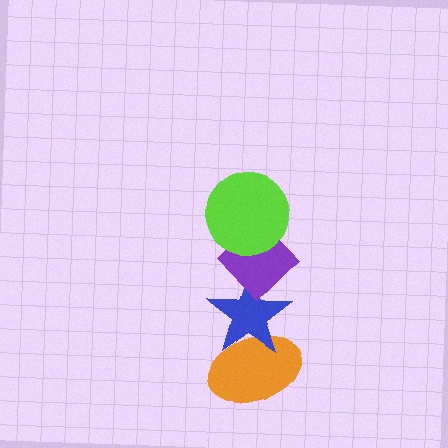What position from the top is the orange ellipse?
The orange ellipse is 4th from the top.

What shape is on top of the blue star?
The purple diamond is on top of the blue star.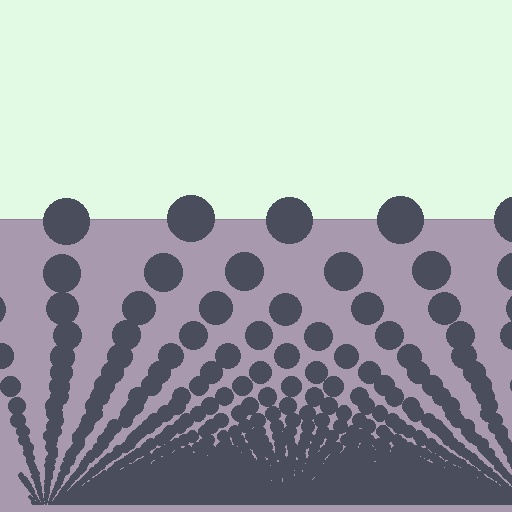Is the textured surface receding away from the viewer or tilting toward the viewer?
The surface appears to tilt toward the viewer. Texture elements get larger and sparser toward the top.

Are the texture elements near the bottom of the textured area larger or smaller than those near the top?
Smaller. The gradient is inverted — elements near the bottom are smaller and denser.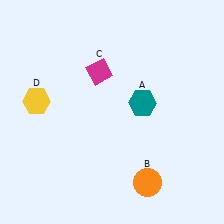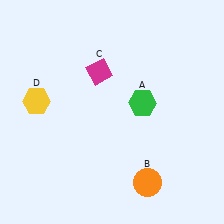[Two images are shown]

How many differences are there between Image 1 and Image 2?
There is 1 difference between the two images.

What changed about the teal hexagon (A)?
In Image 1, A is teal. In Image 2, it changed to green.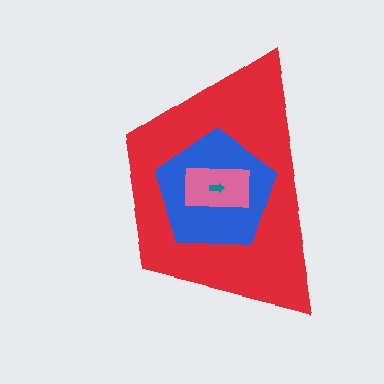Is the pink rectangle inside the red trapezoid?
Yes.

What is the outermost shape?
The red trapezoid.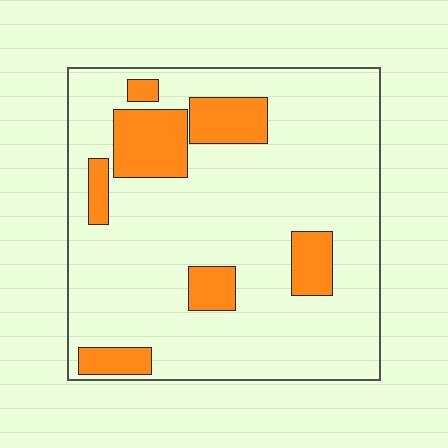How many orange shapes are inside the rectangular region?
7.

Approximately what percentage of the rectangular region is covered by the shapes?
Approximately 20%.